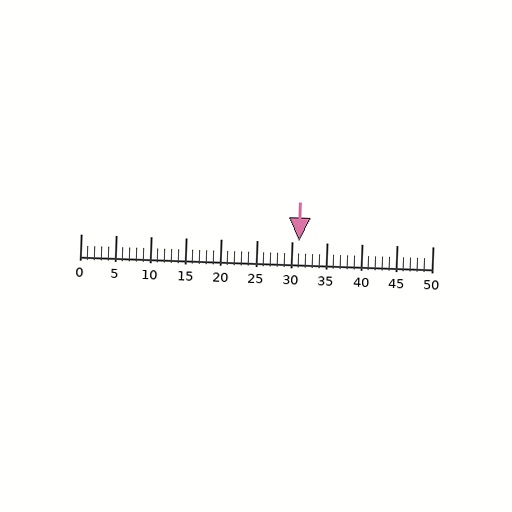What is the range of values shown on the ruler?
The ruler shows values from 0 to 50.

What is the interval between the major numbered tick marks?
The major tick marks are spaced 5 units apart.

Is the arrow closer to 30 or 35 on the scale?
The arrow is closer to 30.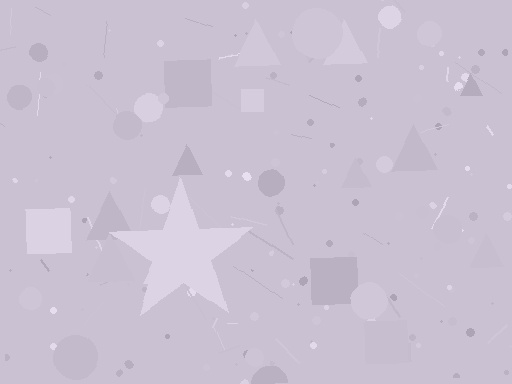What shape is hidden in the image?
A star is hidden in the image.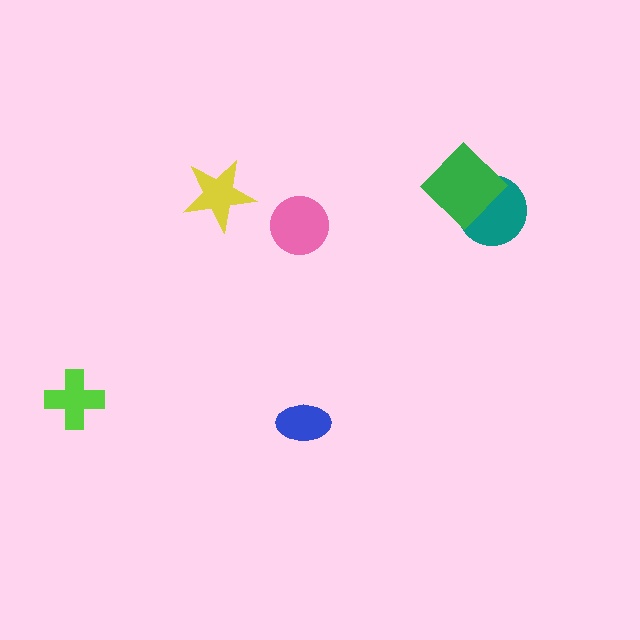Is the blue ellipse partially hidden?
No, no other shape covers it.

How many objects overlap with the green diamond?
1 object overlaps with the green diamond.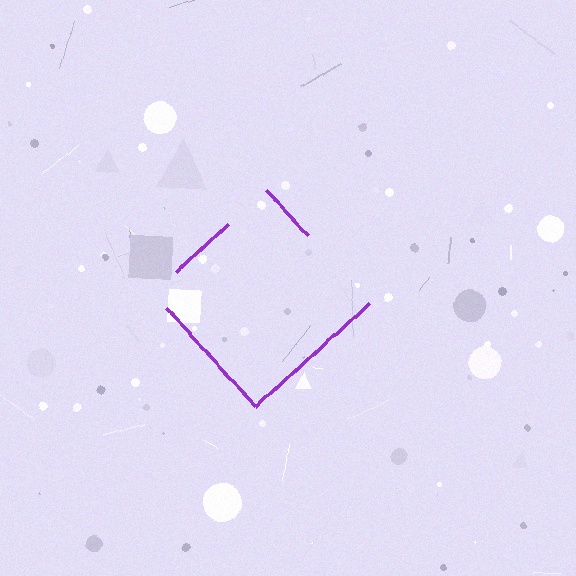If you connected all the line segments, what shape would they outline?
They would outline a diamond.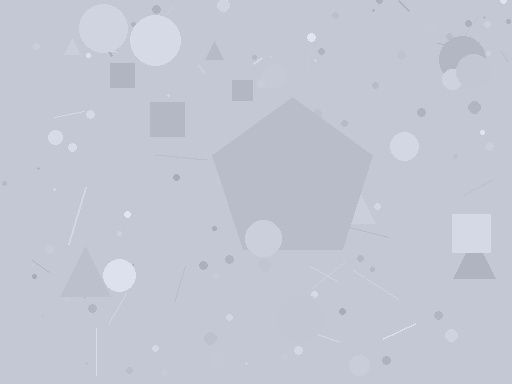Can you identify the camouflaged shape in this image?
The camouflaged shape is a pentagon.